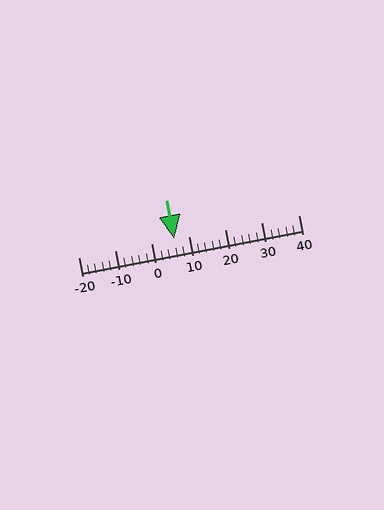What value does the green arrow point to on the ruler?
The green arrow points to approximately 6.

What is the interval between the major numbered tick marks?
The major tick marks are spaced 10 units apart.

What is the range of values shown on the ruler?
The ruler shows values from -20 to 40.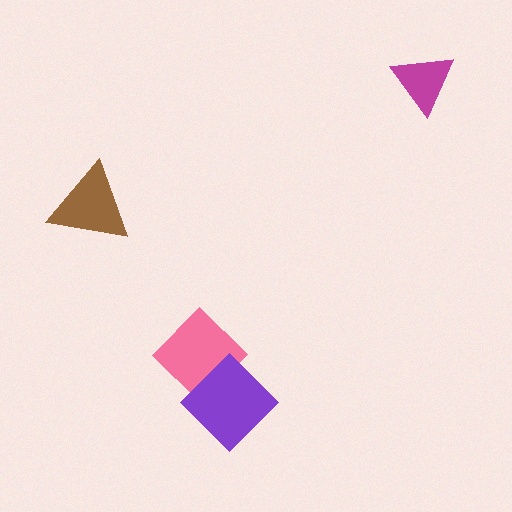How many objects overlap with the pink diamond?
1 object overlaps with the pink diamond.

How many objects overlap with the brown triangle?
0 objects overlap with the brown triangle.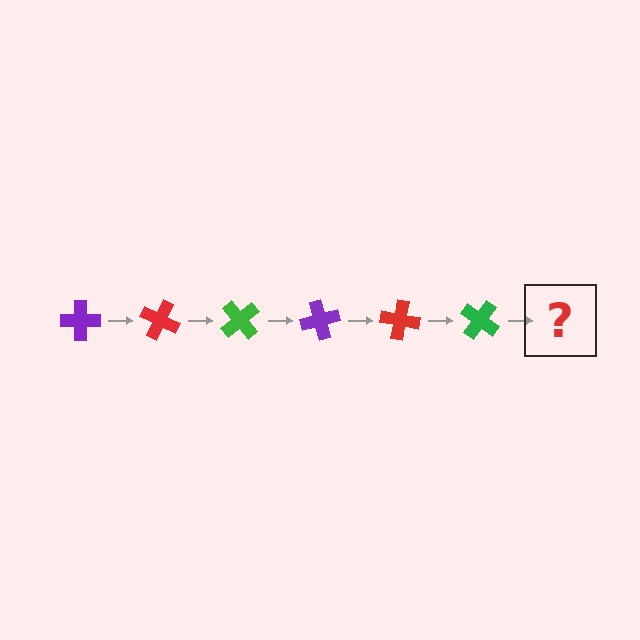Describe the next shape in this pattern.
It should be a purple cross, rotated 150 degrees from the start.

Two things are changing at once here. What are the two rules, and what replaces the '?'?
The two rules are that it rotates 25 degrees each step and the color cycles through purple, red, and green. The '?' should be a purple cross, rotated 150 degrees from the start.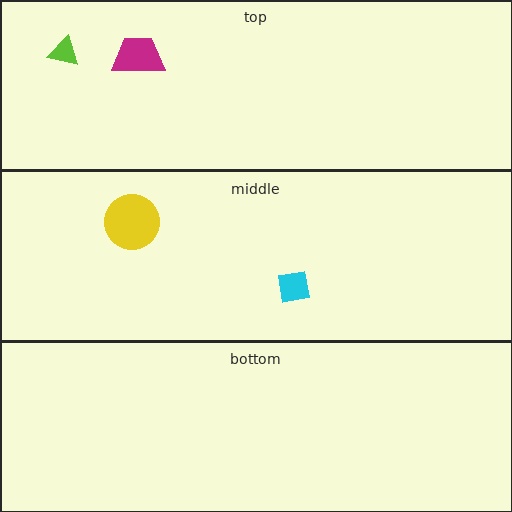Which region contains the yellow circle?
The middle region.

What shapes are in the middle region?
The yellow circle, the cyan square.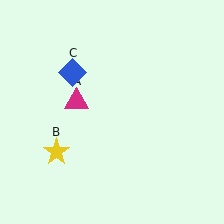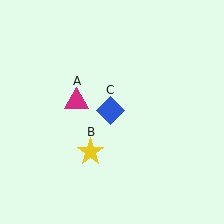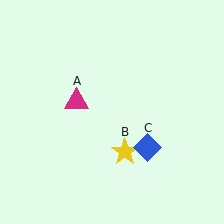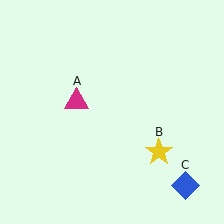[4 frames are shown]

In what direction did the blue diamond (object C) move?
The blue diamond (object C) moved down and to the right.